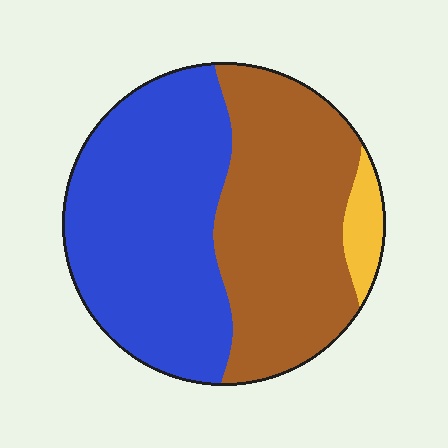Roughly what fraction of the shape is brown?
Brown covers 44% of the shape.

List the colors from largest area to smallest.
From largest to smallest: blue, brown, yellow.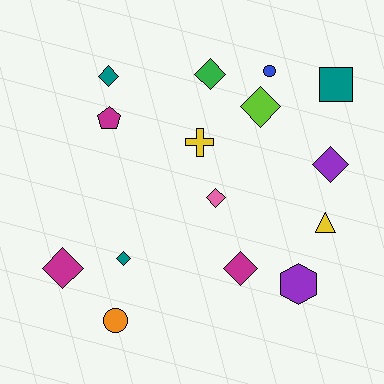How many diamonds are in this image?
There are 8 diamonds.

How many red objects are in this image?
There are no red objects.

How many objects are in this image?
There are 15 objects.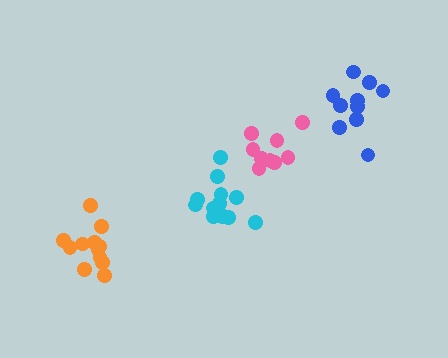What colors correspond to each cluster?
The clusters are colored: pink, orange, cyan, blue.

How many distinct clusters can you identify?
There are 4 distinct clusters.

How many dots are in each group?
Group 1: 9 dots, Group 2: 12 dots, Group 3: 13 dots, Group 4: 10 dots (44 total).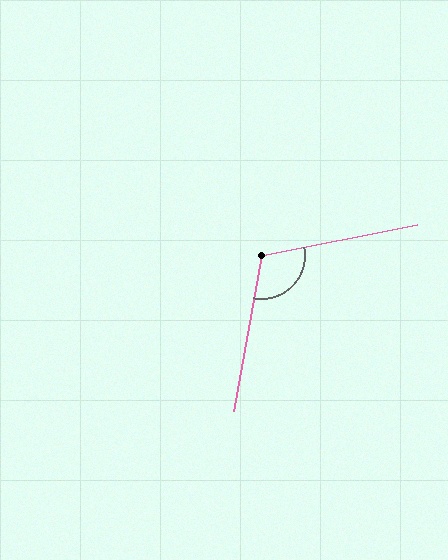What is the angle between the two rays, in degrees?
Approximately 111 degrees.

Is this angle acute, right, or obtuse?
It is obtuse.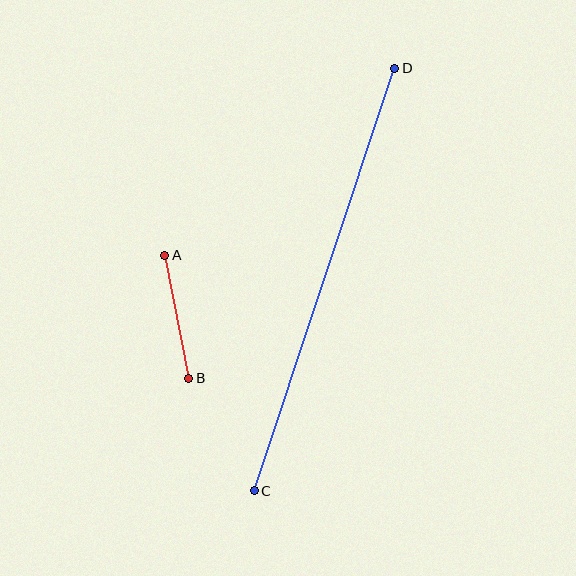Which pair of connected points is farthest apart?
Points C and D are farthest apart.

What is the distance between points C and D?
The distance is approximately 445 pixels.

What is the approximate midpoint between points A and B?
The midpoint is at approximately (177, 317) pixels.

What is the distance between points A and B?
The distance is approximately 125 pixels.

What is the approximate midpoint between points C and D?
The midpoint is at approximately (324, 280) pixels.